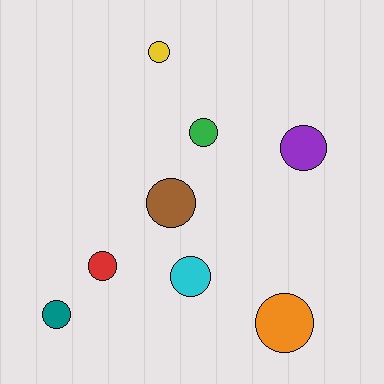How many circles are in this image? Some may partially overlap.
There are 8 circles.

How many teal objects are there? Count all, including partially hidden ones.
There is 1 teal object.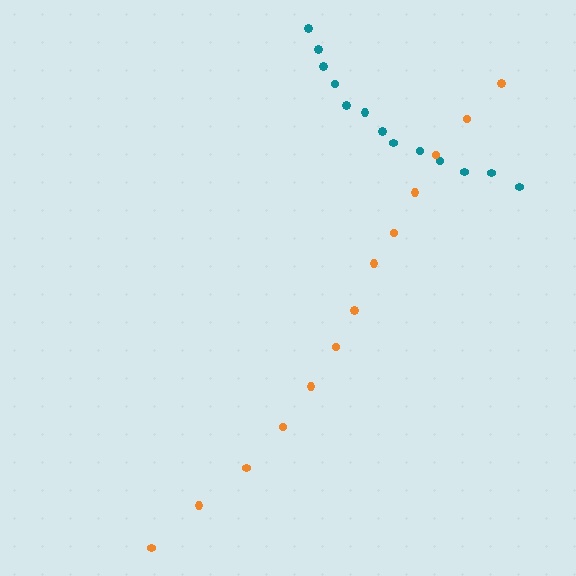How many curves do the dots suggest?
There are 2 distinct paths.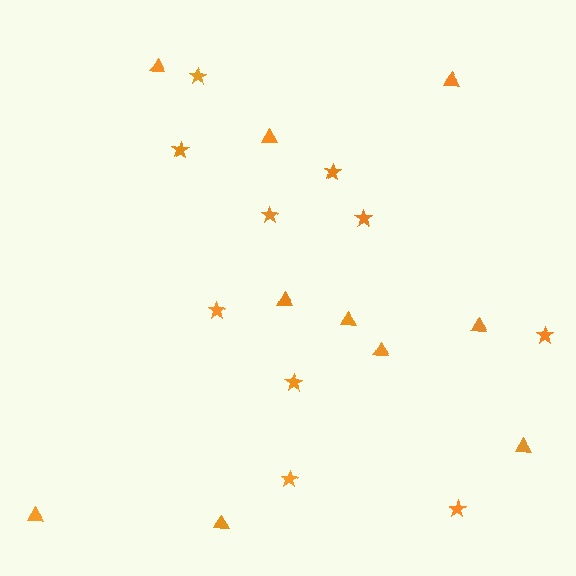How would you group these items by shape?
There are 2 groups: one group of triangles (10) and one group of stars (10).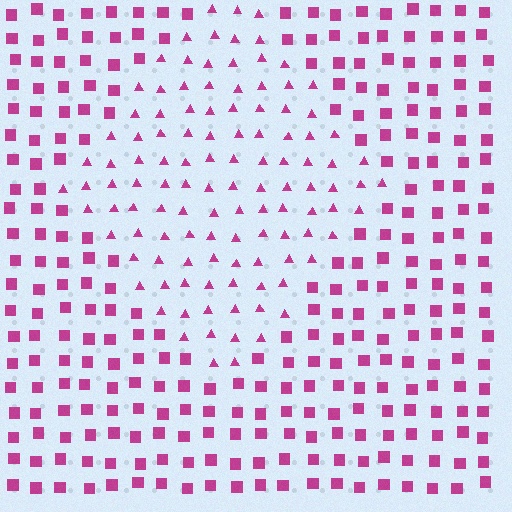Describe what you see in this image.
The image is filled with small magenta elements arranged in a uniform grid. A diamond-shaped region contains triangles, while the surrounding area contains squares. The boundary is defined purely by the change in element shape.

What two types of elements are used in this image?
The image uses triangles inside the diamond region and squares outside it.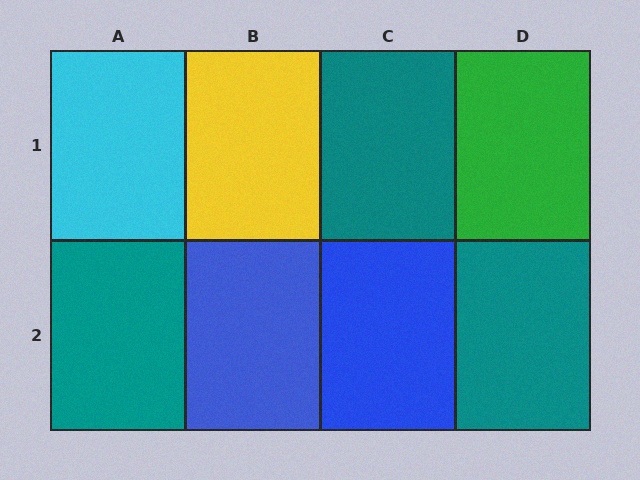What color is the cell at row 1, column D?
Green.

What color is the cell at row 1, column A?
Cyan.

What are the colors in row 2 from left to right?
Teal, blue, blue, teal.